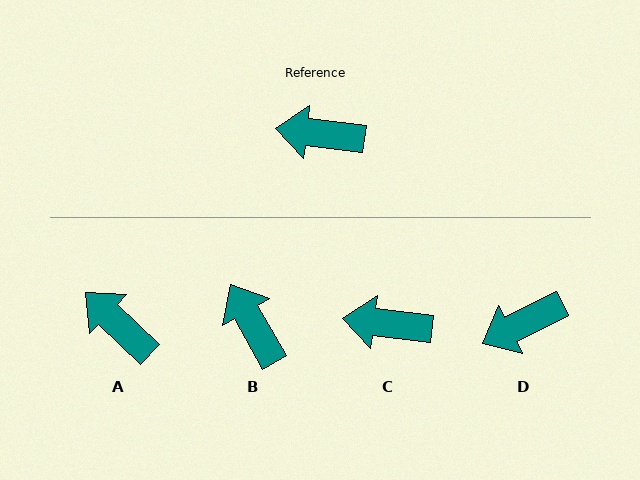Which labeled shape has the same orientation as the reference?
C.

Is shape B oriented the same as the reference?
No, it is off by about 53 degrees.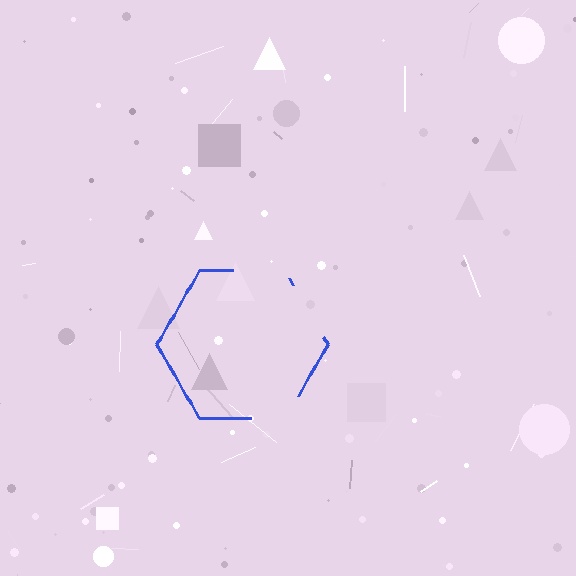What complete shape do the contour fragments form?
The contour fragments form a hexagon.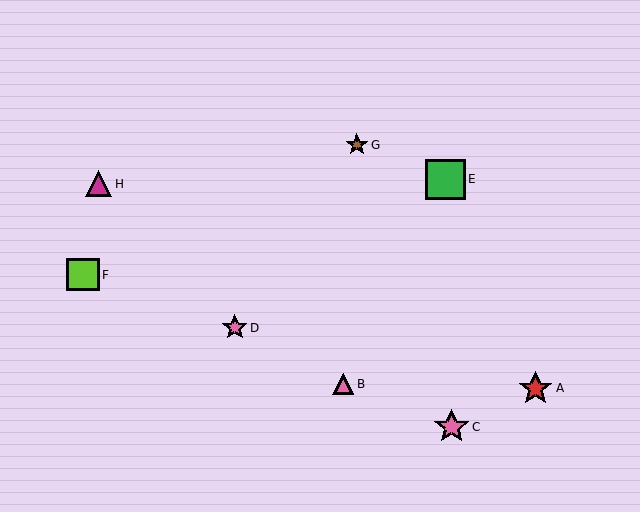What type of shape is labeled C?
Shape C is a pink star.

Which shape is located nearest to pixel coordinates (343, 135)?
The brown star (labeled G) at (357, 145) is nearest to that location.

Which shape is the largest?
The green square (labeled E) is the largest.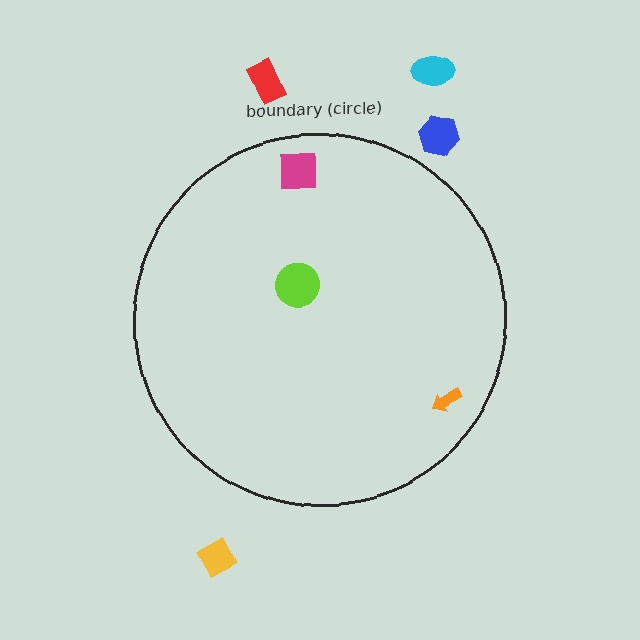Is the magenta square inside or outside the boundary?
Inside.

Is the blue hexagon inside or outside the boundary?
Outside.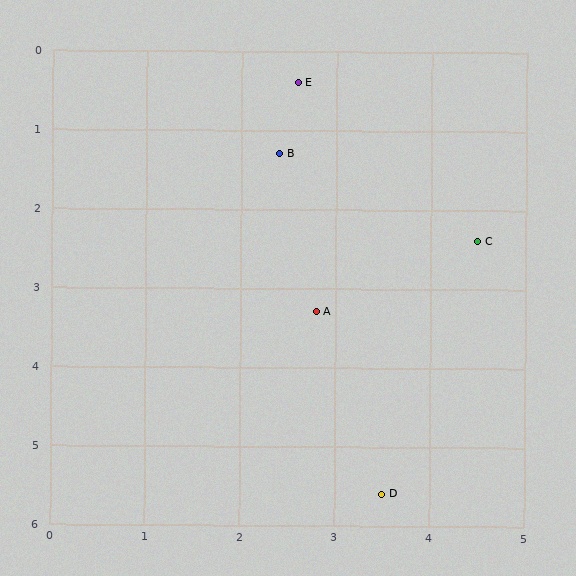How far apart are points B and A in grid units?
Points B and A are about 2.0 grid units apart.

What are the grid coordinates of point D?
Point D is at approximately (3.5, 5.6).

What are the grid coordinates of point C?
Point C is at approximately (4.5, 2.4).